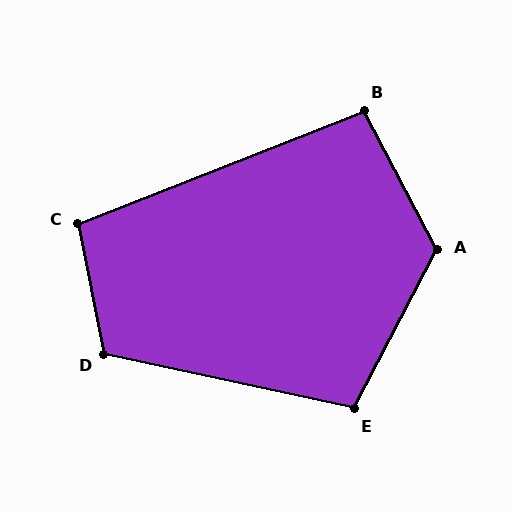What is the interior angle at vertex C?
Approximately 100 degrees (obtuse).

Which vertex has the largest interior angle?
A, at approximately 125 degrees.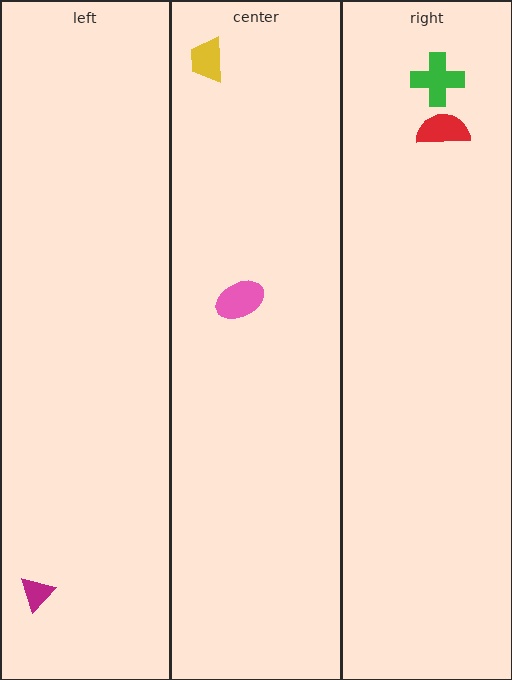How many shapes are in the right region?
2.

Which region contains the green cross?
The right region.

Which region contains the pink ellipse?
The center region.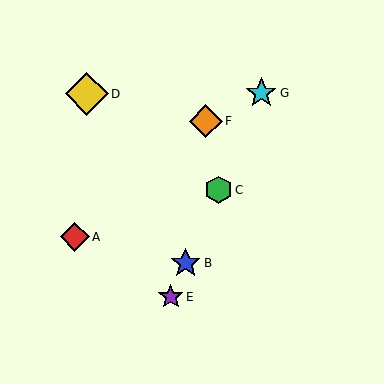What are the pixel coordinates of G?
Object G is at (261, 93).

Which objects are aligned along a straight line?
Objects B, C, E, G are aligned along a straight line.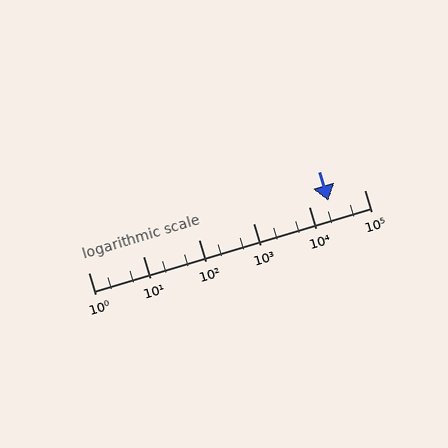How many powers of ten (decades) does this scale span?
The scale spans 5 decades, from 1 to 100000.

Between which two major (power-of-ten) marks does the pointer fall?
The pointer is between 10000 and 100000.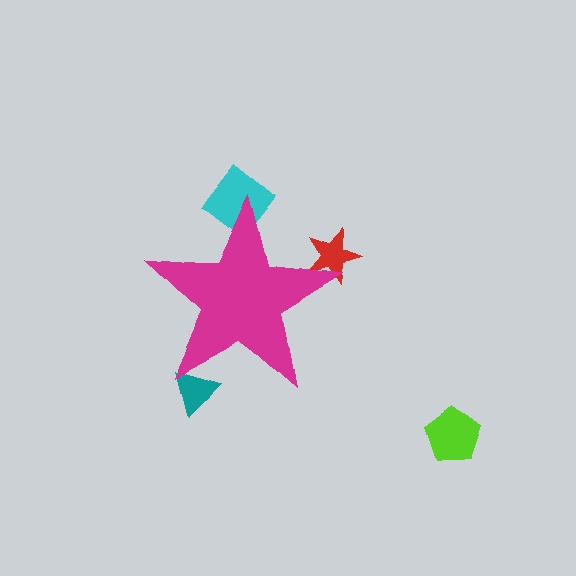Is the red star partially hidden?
Yes, the red star is partially hidden behind the magenta star.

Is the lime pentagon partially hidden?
No, the lime pentagon is fully visible.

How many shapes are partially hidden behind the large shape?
3 shapes are partially hidden.